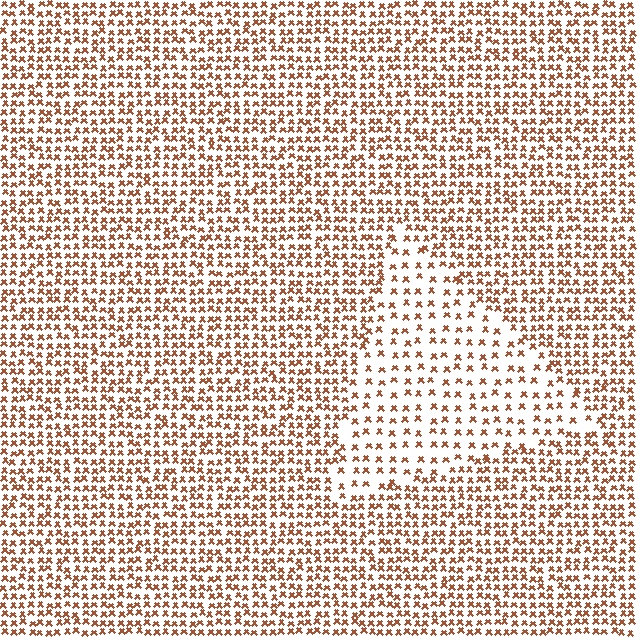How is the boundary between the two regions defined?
The boundary is defined by a change in element density (approximately 2.1x ratio). All elements are the same color, size, and shape.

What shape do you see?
I see a triangle.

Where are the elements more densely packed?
The elements are more densely packed outside the triangle boundary.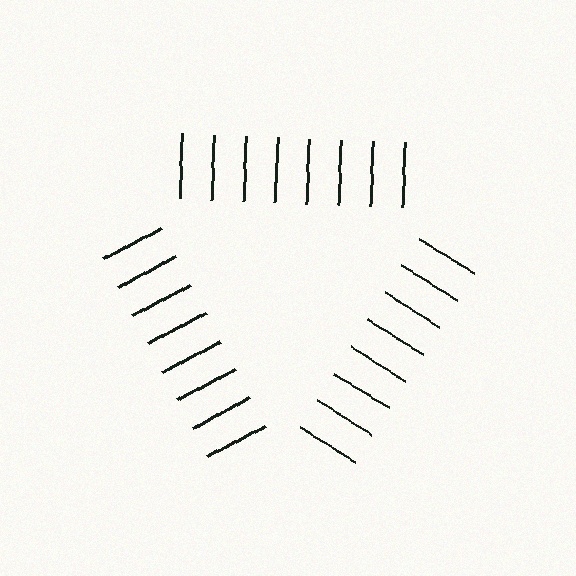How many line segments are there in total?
24 — 8 along each of the 3 edges.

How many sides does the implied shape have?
3 sides — the line-ends trace a triangle.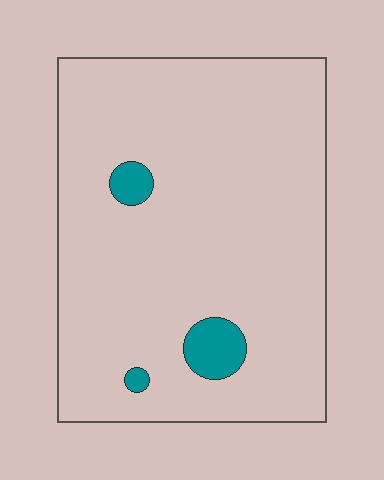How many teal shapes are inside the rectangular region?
3.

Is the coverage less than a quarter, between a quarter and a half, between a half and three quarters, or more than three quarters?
Less than a quarter.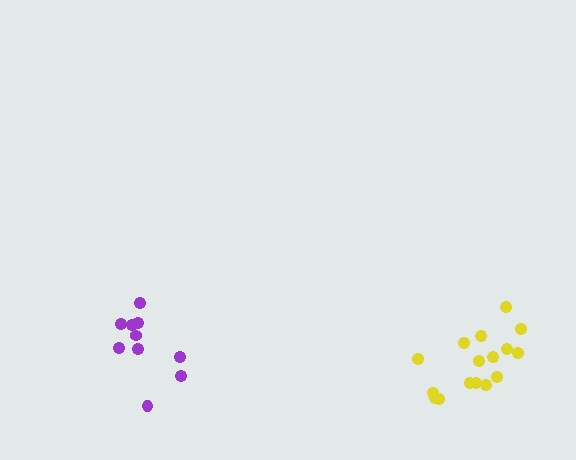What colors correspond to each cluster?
The clusters are colored: yellow, purple.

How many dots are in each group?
Group 1: 16 dots, Group 2: 10 dots (26 total).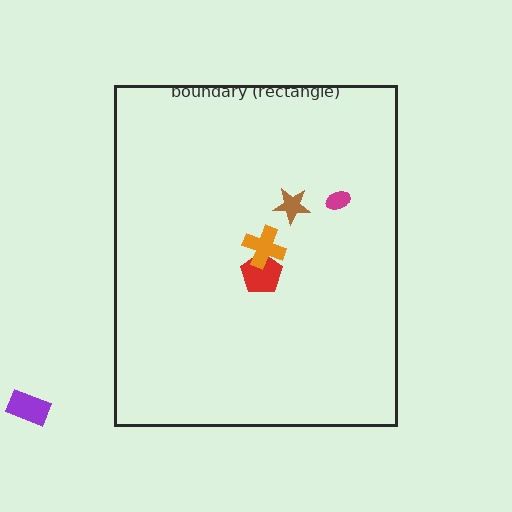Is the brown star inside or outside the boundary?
Inside.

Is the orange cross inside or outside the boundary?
Inside.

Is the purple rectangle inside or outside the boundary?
Outside.